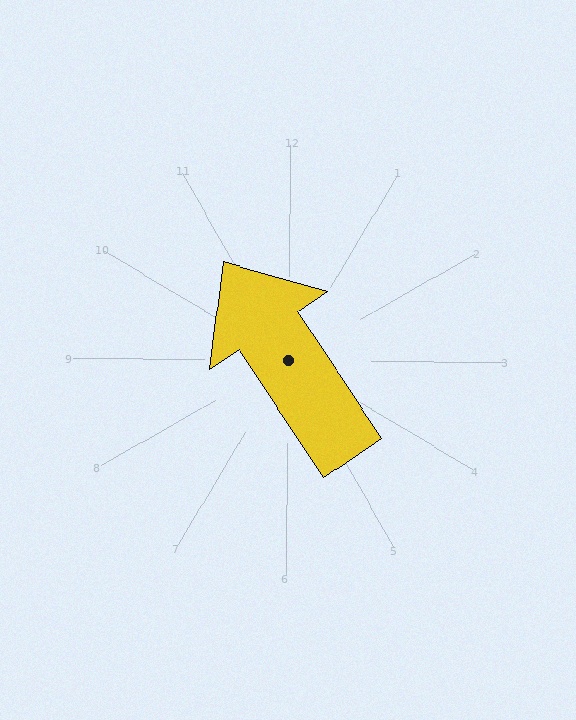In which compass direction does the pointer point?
Northwest.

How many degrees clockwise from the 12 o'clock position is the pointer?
Approximately 326 degrees.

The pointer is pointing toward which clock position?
Roughly 11 o'clock.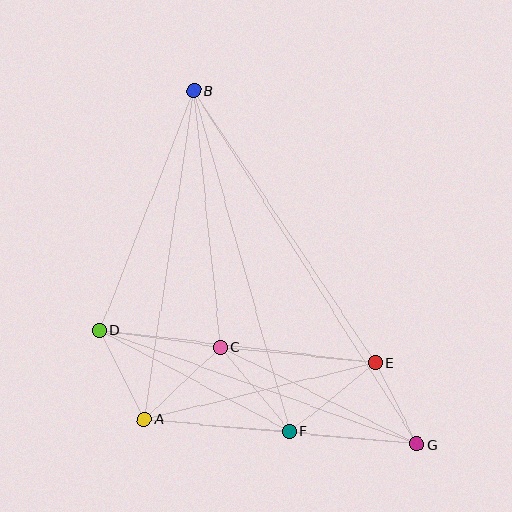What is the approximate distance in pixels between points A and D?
The distance between A and D is approximately 100 pixels.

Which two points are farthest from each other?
Points B and G are farthest from each other.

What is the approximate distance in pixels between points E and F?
The distance between E and F is approximately 109 pixels.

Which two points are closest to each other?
Points E and G are closest to each other.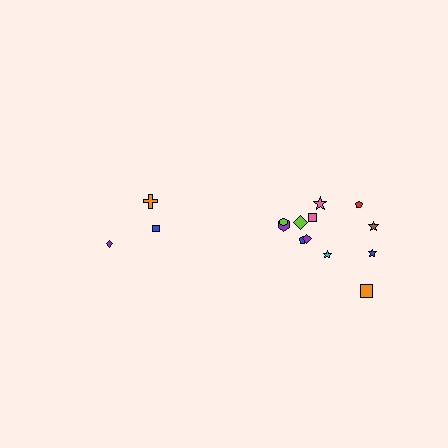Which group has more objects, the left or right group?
The right group.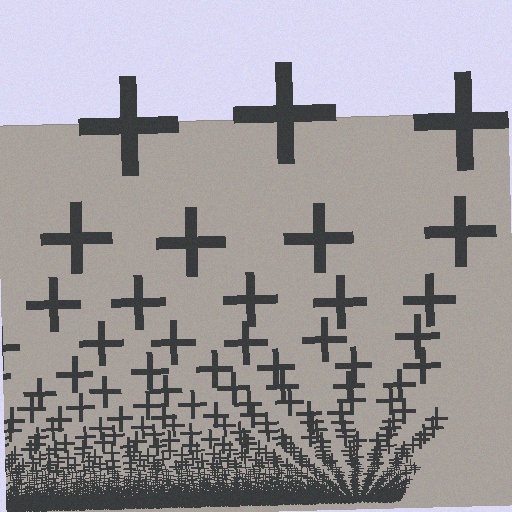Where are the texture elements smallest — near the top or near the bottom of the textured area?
Near the bottom.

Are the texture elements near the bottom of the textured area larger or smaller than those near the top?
Smaller. The gradient is inverted — elements near the bottom are smaller and denser.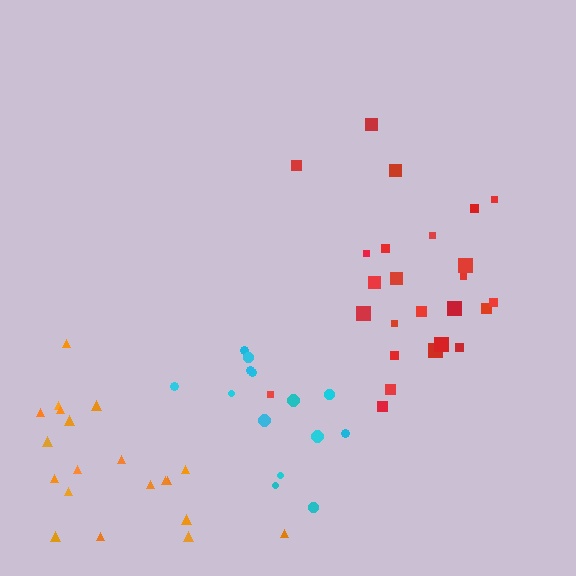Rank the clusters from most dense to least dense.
orange, red, cyan.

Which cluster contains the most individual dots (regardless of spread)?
Red (25).